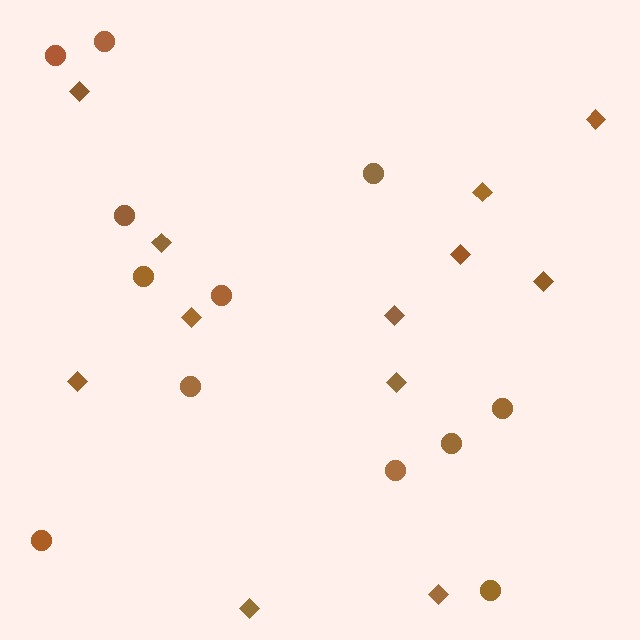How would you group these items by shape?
There are 2 groups: one group of circles (12) and one group of diamonds (12).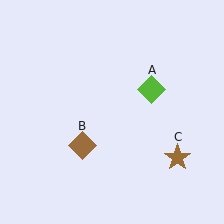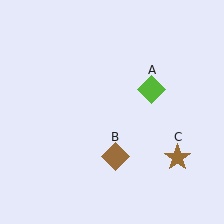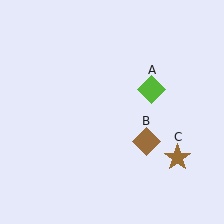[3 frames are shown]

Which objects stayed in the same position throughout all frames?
Lime diamond (object A) and brown star (object C) remained stationary.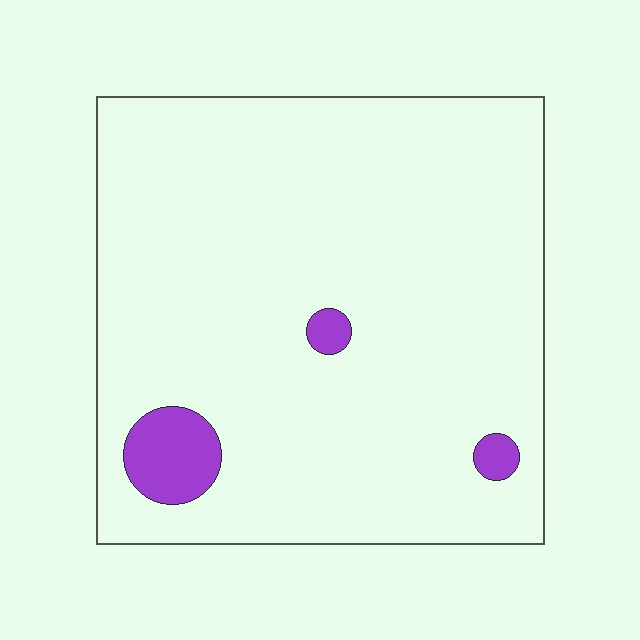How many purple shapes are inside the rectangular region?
3.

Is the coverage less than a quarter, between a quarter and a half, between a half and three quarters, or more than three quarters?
Less than a quarter.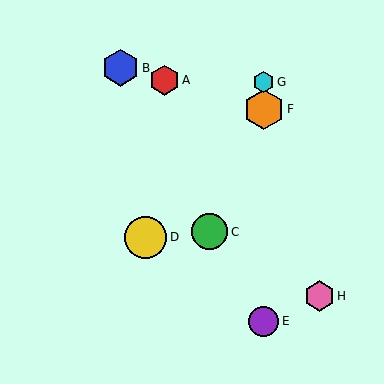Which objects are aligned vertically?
Objects E, F, G are aligned vertically.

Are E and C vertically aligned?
No, E is at x≈264 and C is at x≈210.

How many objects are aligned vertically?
3 objects (E, F, G) are aligned vertically.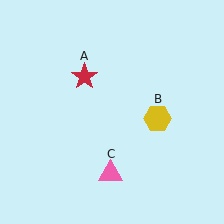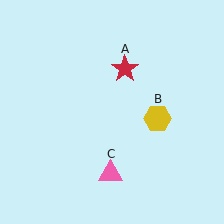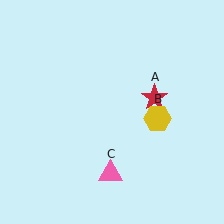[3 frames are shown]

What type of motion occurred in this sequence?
The red star (object A) rotated clockwise around the center of the scene.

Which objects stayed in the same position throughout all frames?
Yellow hexagon (object B) and pink triangle (object C) remained stationary.